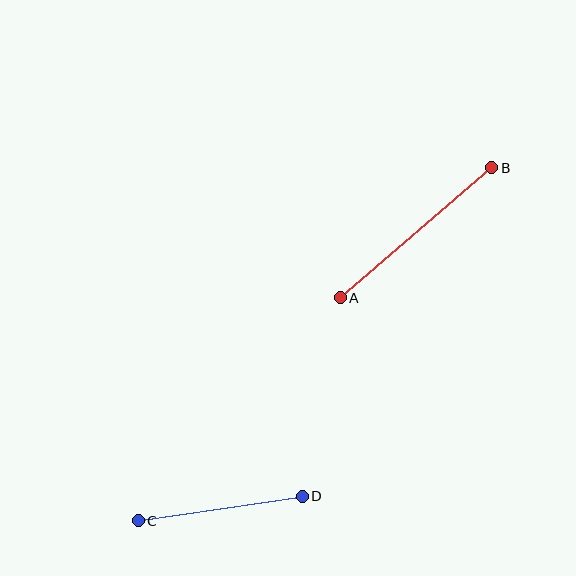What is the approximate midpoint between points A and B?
The midpoint is at approximately (416, 233) pixels.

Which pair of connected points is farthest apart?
Points A and B are farthest apart.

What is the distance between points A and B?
The distance is approximately 199 pixels.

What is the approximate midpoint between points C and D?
The midpoint is at approximately (220, 508) pixels.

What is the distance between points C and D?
The distance is approximately 166 pixels.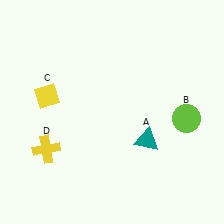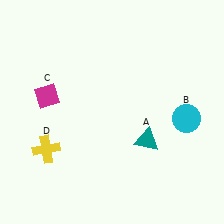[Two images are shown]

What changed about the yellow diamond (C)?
In Image 1, C is yellow. In Image 2, it changed to magenta.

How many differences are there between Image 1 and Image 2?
There are 2 differences between the two images.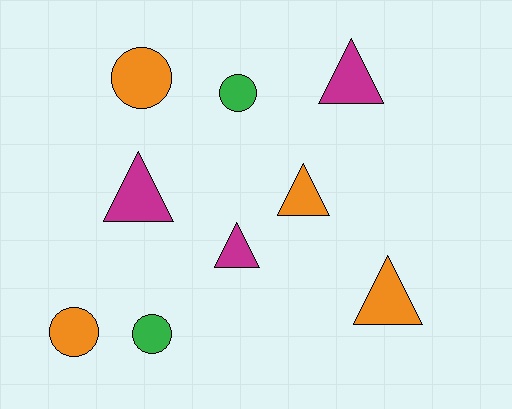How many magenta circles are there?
There are no magenta circles.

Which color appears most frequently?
Orange, with 4 objects.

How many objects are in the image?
There are 9 objects.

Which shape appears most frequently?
Triangle, with 5 objects.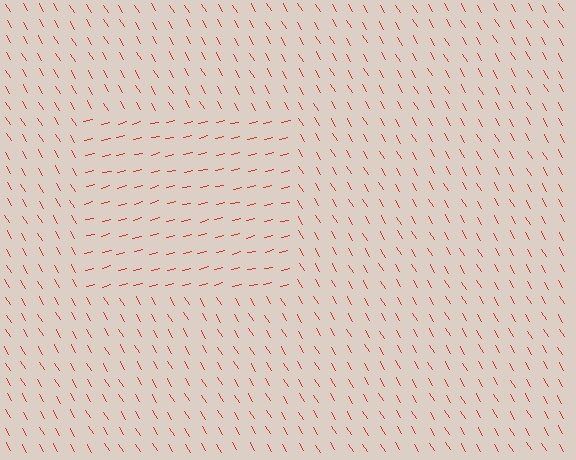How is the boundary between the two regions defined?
The boundary is defined purely by a change in line orientation (approximately 73 degrees difference). All lines are the same color and thickness.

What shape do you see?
I see a rectangle.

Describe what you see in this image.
The image is filled with small red line segments. A rectangle region in the image has lines oriented differently from the surrounding lines, creating a visible texture boundary.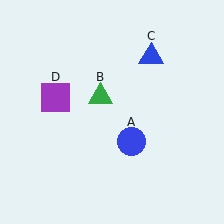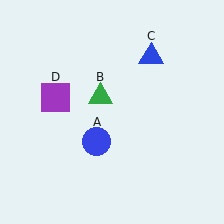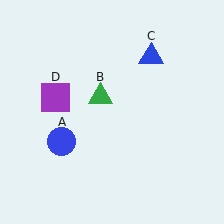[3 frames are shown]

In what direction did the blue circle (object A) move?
The blue circle (object A) moved left.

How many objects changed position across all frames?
1 object changed position: blue circle (object A).